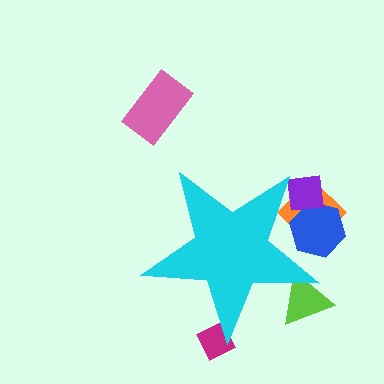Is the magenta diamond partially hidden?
Yes, the magenta diamond is partially hidden behind the cyan star.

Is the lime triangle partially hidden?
Yes, the lime triangle is partially hidden behind the cyan star.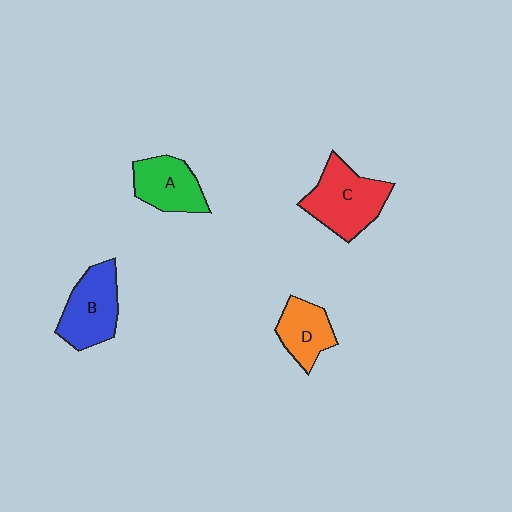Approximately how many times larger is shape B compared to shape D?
Approximately 1.4 times.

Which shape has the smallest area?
Shape D (orange).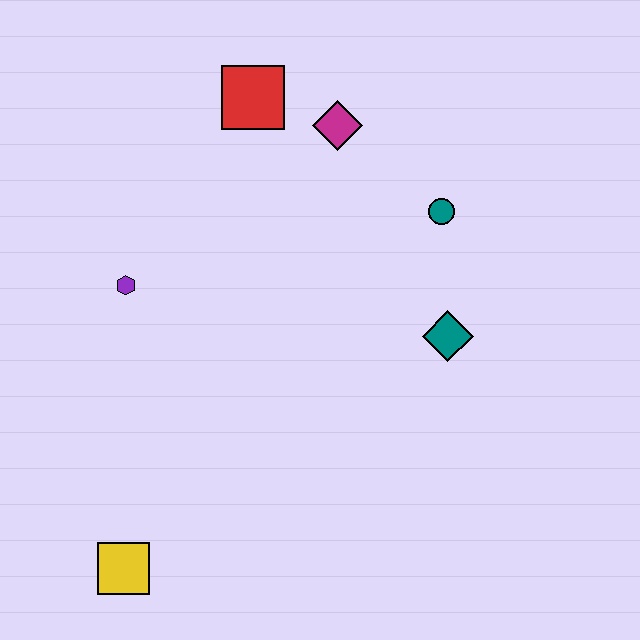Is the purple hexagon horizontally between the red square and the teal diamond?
No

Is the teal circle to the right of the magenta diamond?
Yes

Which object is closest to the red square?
The magenta diamond is closest to the red square.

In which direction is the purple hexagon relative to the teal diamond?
The purple hexagon is to the left of the teal diamond.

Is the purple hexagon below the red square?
Yes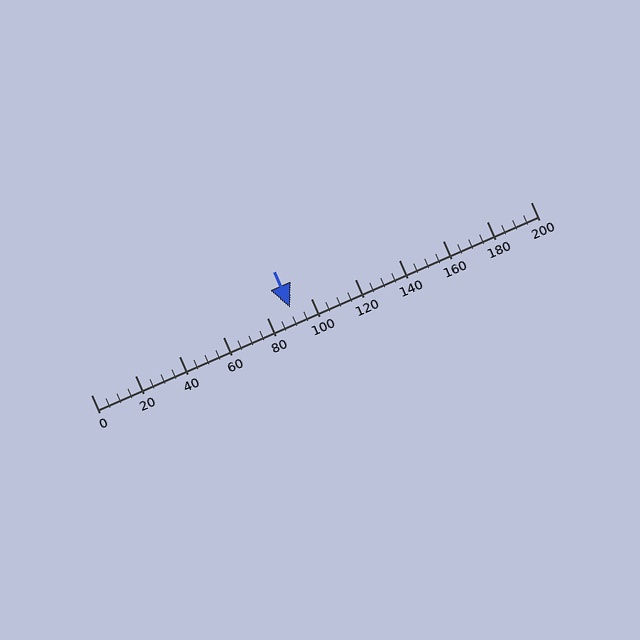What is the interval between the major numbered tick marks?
The major tick marks are spaced 20 units apart.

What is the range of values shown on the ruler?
The ruler shows values from 0 to 200.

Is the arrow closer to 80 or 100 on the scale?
The arrow is closer to 100.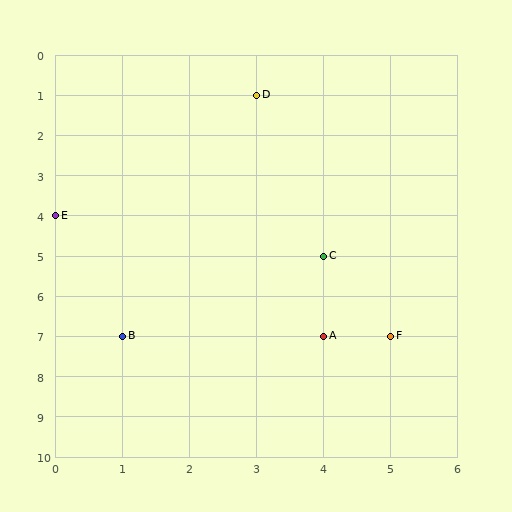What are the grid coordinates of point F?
Point F is at grid coordinates (5, 7).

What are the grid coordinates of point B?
Point B is at grid coordinates (1, 7).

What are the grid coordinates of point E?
Point E is at grid coordinates (0, 4).